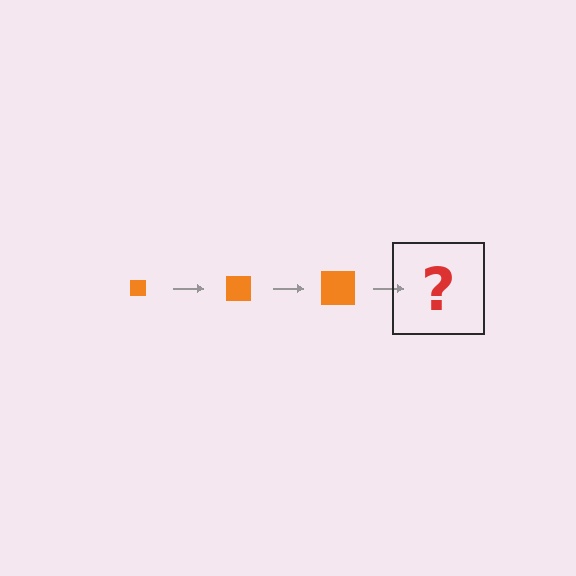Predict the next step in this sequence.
The next step is an orange square, larger than the previous one.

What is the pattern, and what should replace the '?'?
The pattern is that the square gets progressively larger each step. The '?' should be an orange square, larger than the previous one.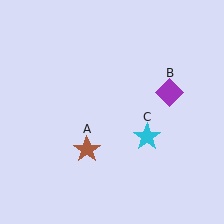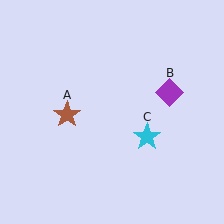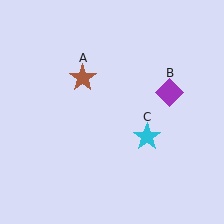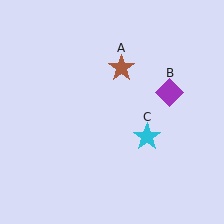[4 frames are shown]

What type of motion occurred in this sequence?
The brown star (object A) rotated clockwise around the center of the scene.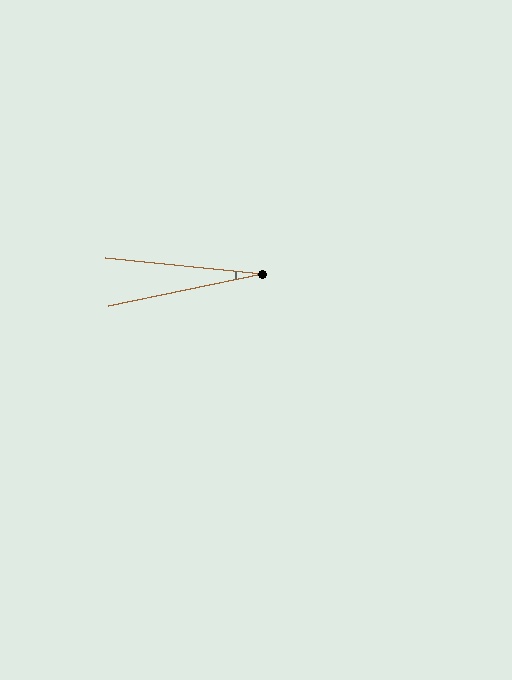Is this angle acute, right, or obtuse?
It is acute.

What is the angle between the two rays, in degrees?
Approximately 18 degrees.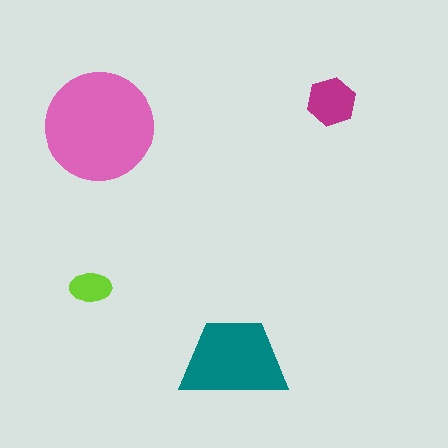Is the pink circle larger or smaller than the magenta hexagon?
Larger.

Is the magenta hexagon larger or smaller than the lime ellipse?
Larger.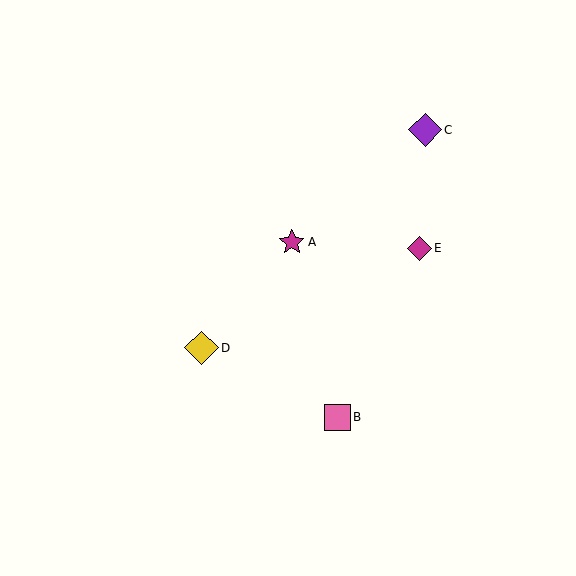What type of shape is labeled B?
Shape B is a pink square.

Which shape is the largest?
The yellow diamond (labeled D) is the largest.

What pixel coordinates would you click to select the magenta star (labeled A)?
Click at (292, 242) to select the magenta star A.